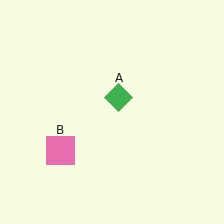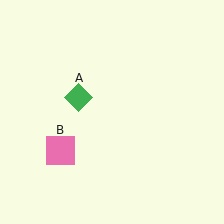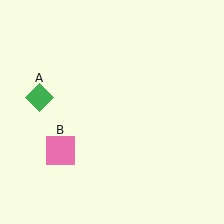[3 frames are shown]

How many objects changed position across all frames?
1 object changed position: green diamond (object A).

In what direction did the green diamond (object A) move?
The green diamond (object A) moved left.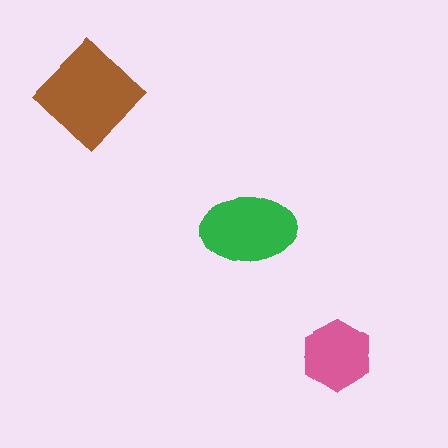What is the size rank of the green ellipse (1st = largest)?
2nd.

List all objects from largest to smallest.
The brown diamond, the green ellipse, the pink hexagon.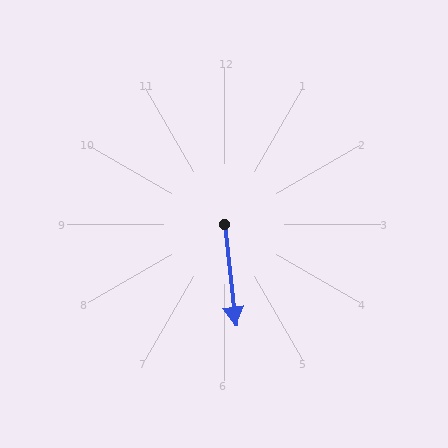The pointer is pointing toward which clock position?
Roughly 6 o'clock.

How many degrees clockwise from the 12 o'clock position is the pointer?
Approximately 174 degrees.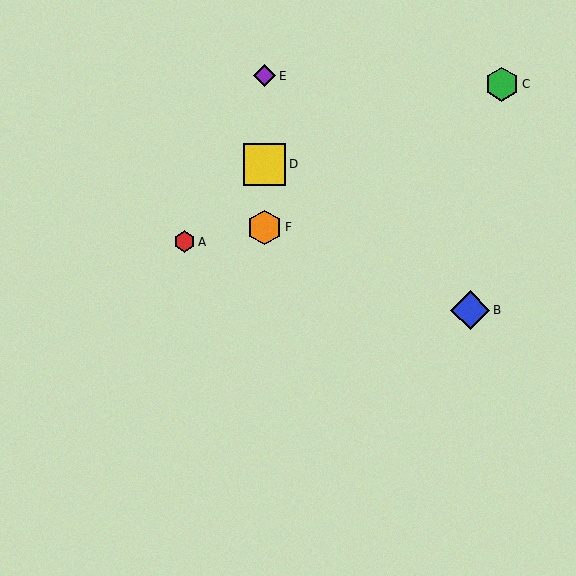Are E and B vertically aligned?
No, E is at x≈265 and B is at x≈470.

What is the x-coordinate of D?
Object D is at x≈265.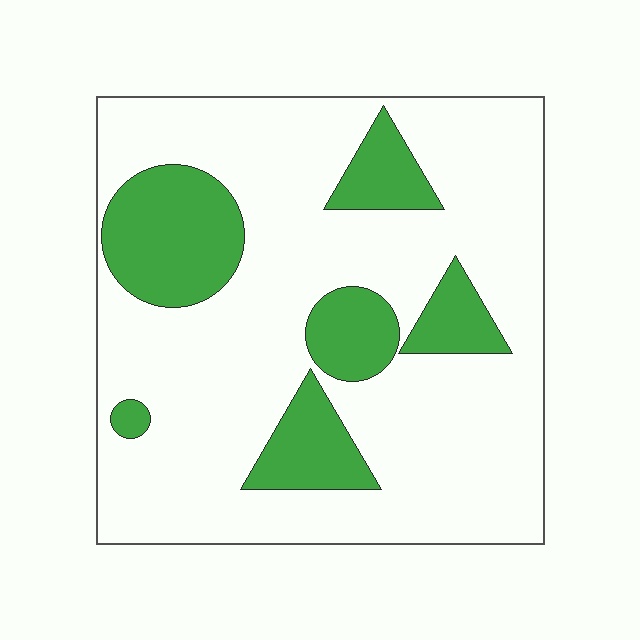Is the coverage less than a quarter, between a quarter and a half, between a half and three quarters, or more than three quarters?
Less than a quarter.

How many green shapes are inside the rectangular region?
6.